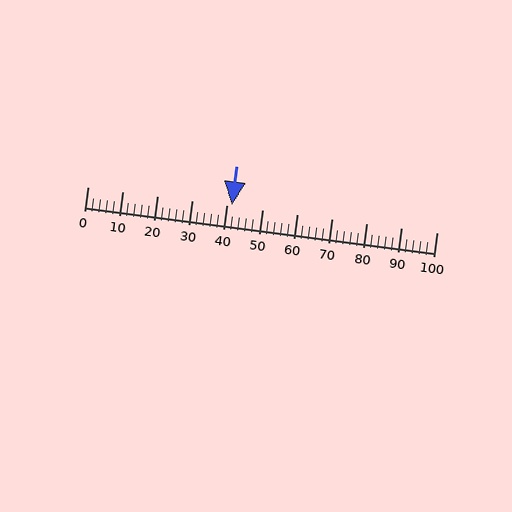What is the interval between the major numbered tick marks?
The major tick marks are spaced 10 units apart.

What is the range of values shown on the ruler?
The ruler shows values from 0 to 100.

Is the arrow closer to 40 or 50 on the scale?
The arrow is closer to 40.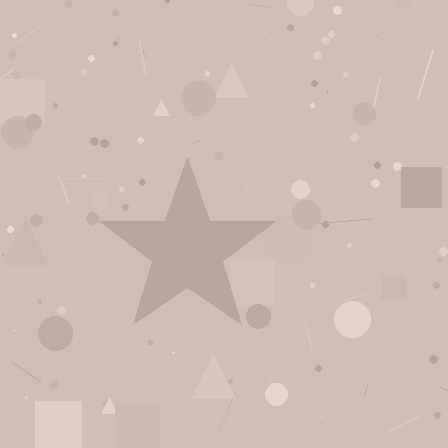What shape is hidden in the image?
A star is hidden in the image.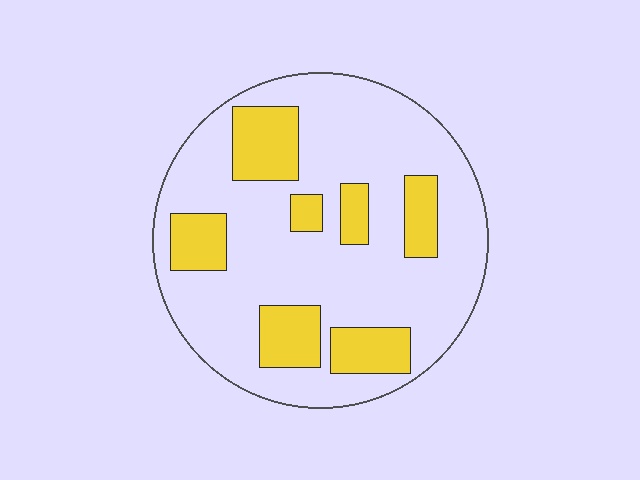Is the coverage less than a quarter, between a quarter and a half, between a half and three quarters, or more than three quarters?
Less than a quarter.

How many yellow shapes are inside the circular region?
7.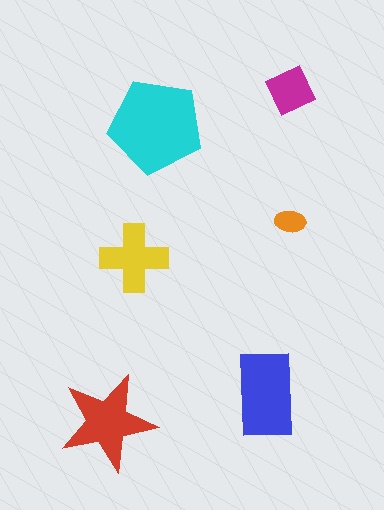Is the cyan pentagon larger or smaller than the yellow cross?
Larger.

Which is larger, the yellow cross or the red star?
The red star.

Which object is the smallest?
The orange ellipse.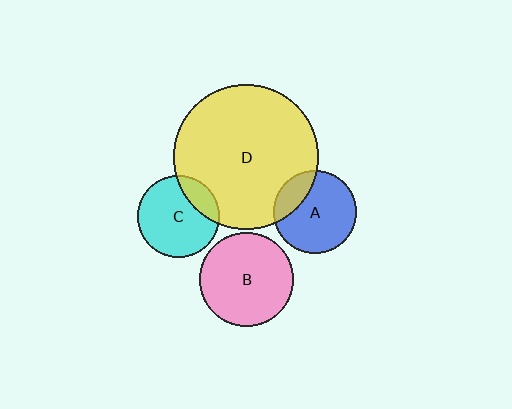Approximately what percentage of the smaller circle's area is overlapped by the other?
Approximately 20%.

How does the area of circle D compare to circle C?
Approximately 3.1 times.